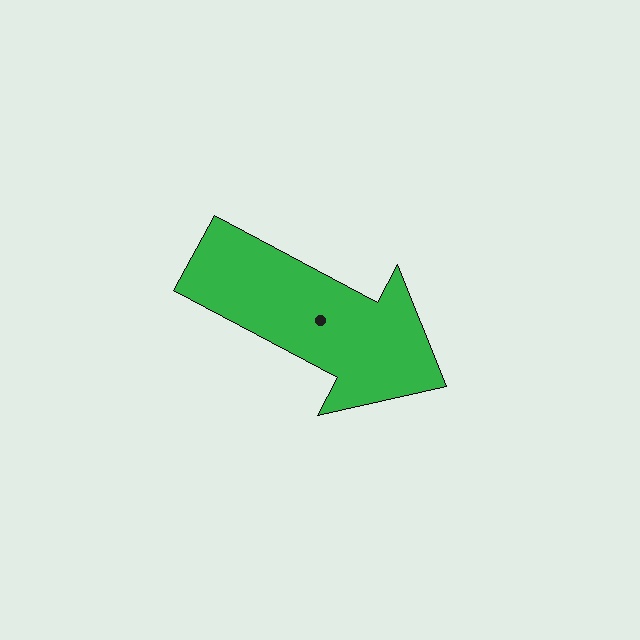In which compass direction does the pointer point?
Southeast.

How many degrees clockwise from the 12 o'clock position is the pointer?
Approximately 118 degrees.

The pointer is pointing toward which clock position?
Roughly 4 o'clock.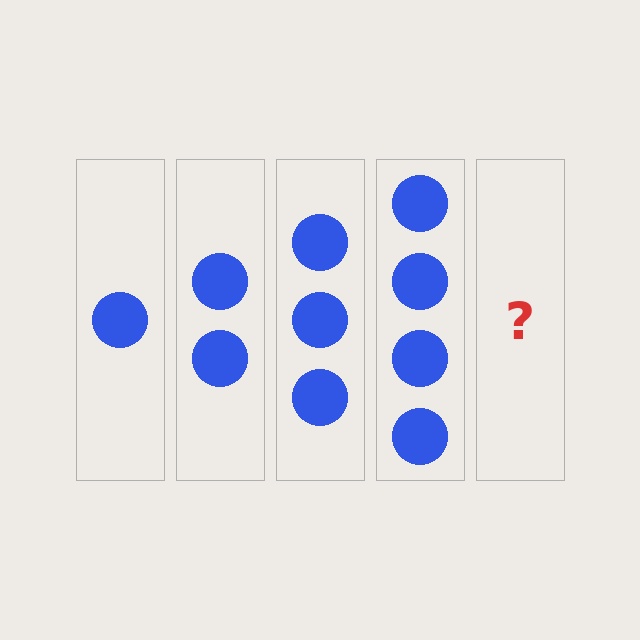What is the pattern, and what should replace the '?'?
The pattern is that each step adds one more circle. The '?' should be 5 circles.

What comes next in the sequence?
The next element should be 5 circles.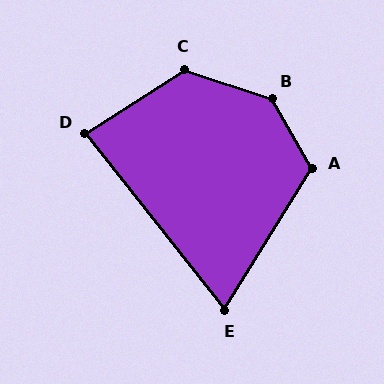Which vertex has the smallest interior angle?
E, at approximately 70 degrees.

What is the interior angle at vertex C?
Approximately 129 degrees (obtuse).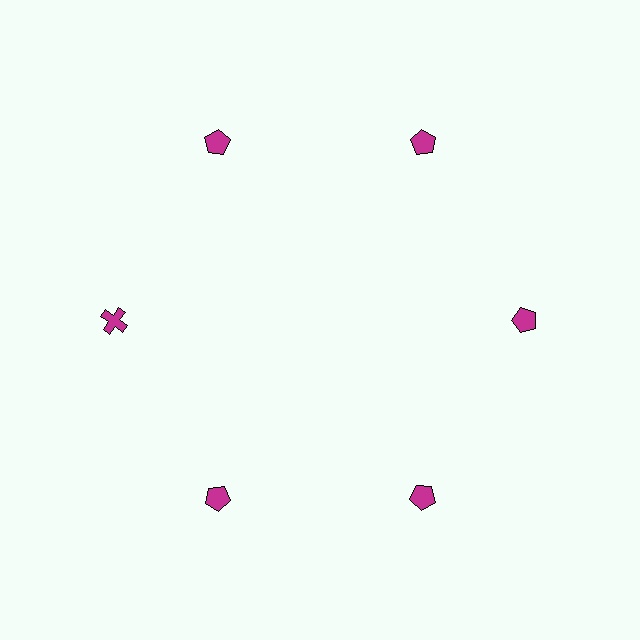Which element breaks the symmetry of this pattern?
The magenta cross at roughly the 9 o'clock position breaks the symmetry. All other shapes are magenta pentagons.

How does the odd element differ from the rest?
It has a different shape: cross instead of pentagon.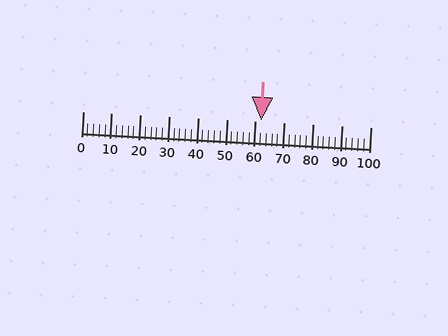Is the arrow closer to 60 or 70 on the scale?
The arrow is closer to 60.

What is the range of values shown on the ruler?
The ruler shows values from 0 to 100.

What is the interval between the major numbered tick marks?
The major tick marks are spaced 10 units apart.